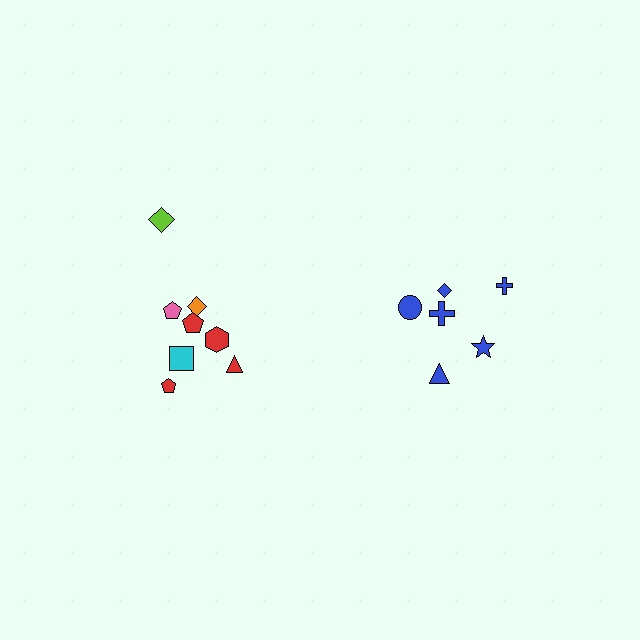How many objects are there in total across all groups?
There are 14 objects.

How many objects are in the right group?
There are 6 objects.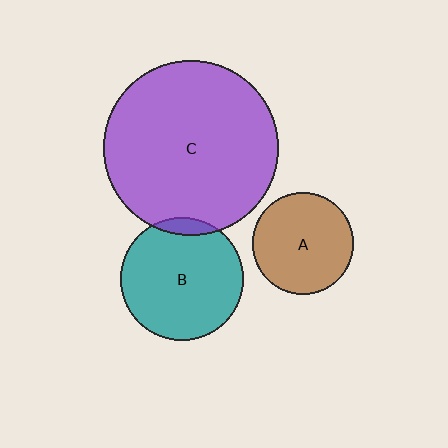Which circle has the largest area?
Circle C (purple).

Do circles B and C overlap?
Yes.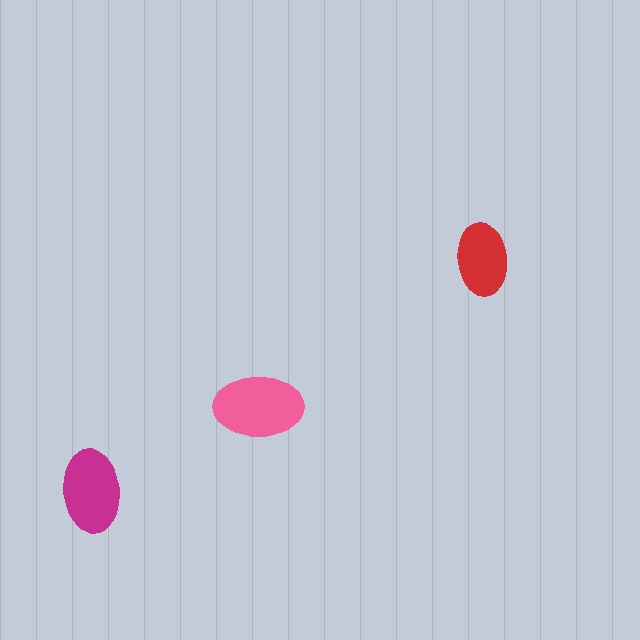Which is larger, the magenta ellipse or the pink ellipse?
The pink one.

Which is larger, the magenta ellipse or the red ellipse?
The magenta one.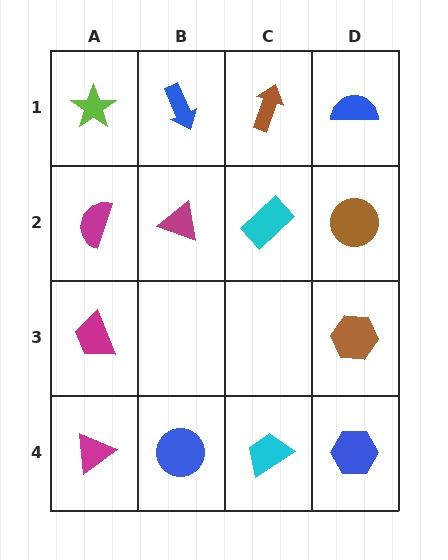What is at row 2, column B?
A magenta triangle.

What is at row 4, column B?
A blue circle.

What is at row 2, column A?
A magenta semicircle.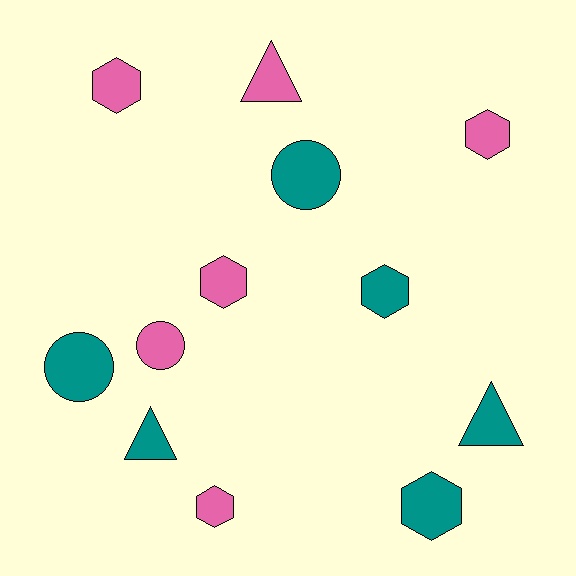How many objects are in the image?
There are 12 objects.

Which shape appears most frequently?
Hexagon, with 6 objects.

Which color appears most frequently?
Teal, with 6 objects.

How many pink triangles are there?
There is 1 pink triangle.